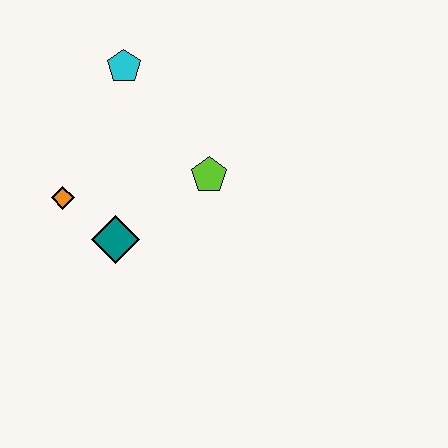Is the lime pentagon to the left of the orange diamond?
No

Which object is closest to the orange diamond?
The teal diamond is closest to the orange diamond.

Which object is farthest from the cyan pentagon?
The teal diamond is farthest from the cyan pentagon.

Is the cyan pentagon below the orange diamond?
No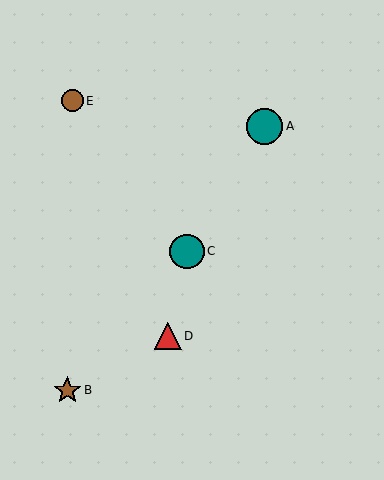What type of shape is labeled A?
Shape A is a teal circle.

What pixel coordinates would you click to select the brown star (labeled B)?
Click at (67, 390) to select the brown star B.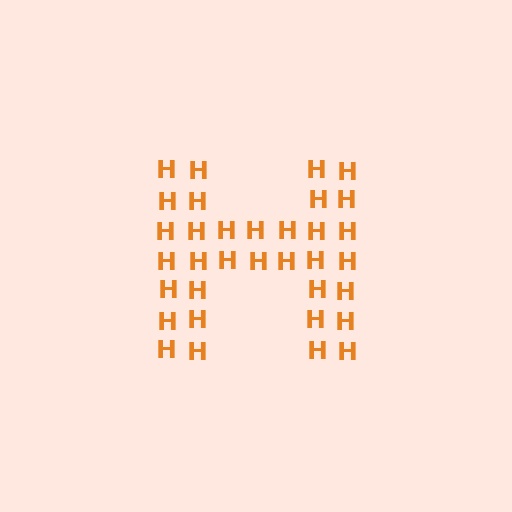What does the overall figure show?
The overall figure shows the letter H.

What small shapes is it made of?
It is made of small letter H's.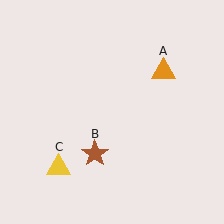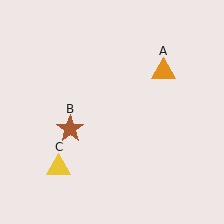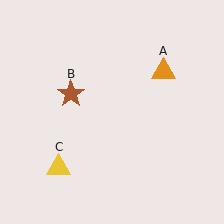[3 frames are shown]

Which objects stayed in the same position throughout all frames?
Orange triangle (object A) and yellow triangle (object C) remained stationary.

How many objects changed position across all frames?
1 object changed position: brown star (object B).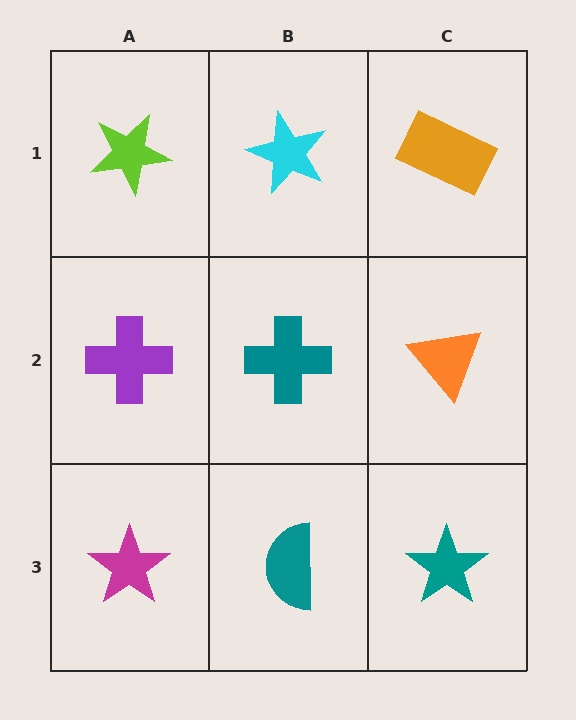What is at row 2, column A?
A purple cross.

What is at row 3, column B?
A teal semicircle.